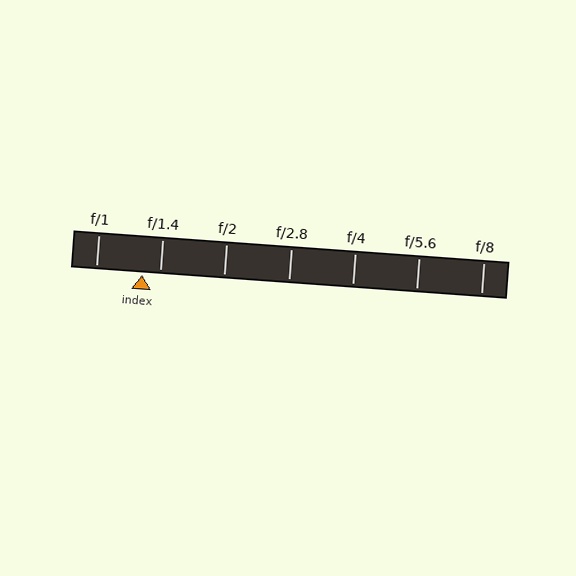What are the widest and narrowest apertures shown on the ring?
The widest aperture shown is f/1 and the narrowest is f/8.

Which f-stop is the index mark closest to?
The index mark is closest to f/1.4.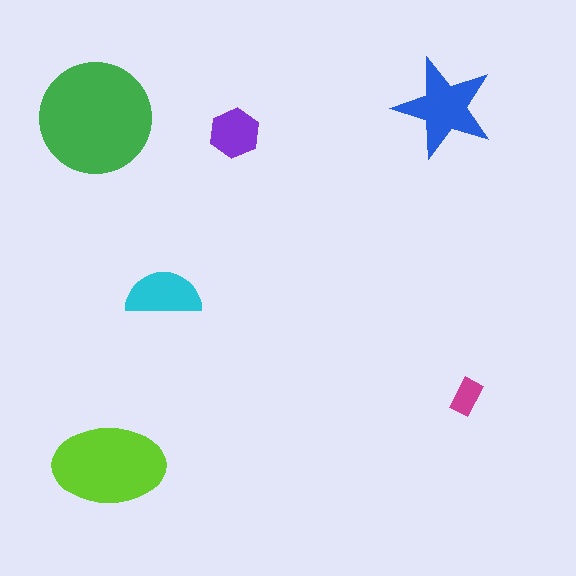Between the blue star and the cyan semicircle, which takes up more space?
The blue star.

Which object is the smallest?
The magenta rectangle.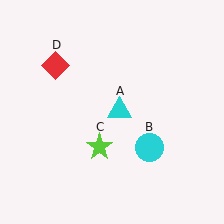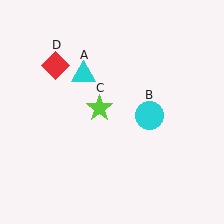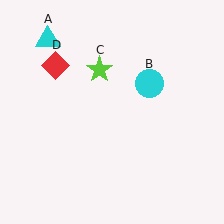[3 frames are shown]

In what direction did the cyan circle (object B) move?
The cyan circle (object B) moved up.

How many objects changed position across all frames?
3 objects changed position: cyan triangle (object A), cyan circle (object B), lime star (object C).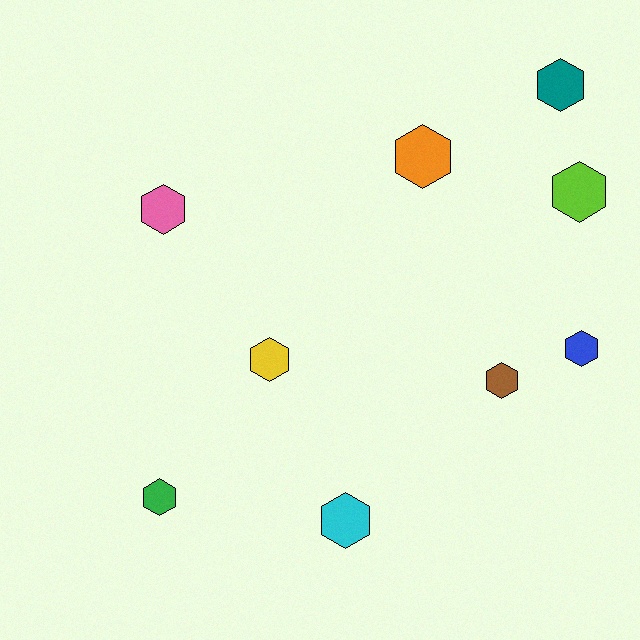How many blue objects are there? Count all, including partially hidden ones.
There is 1 blue object.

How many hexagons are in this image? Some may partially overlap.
There are 9 hexagons.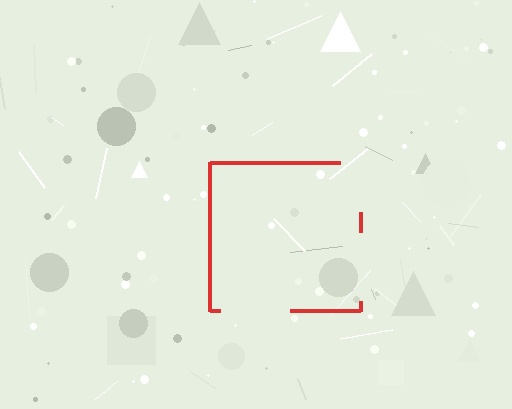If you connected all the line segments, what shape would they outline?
They would outline a square.